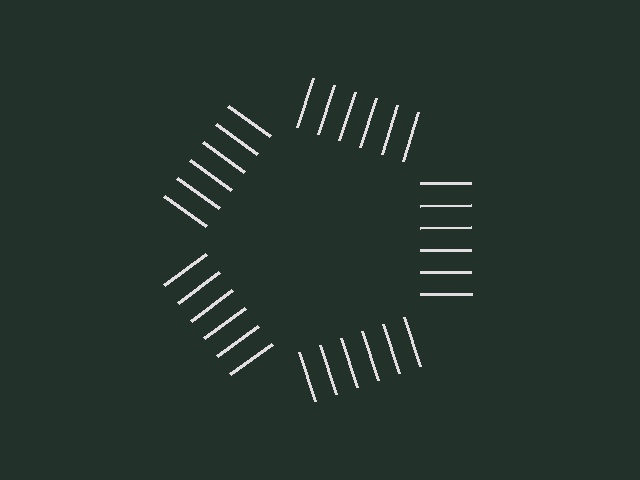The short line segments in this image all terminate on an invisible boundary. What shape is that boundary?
An illusory pentagon — the line segments terminate on its edges but no continuous stroke is drawn.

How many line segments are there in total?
30 — 6 along each of the 5 edges.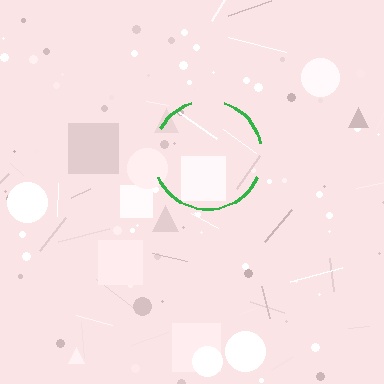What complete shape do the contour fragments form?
The contour fragments form a circle.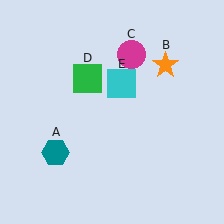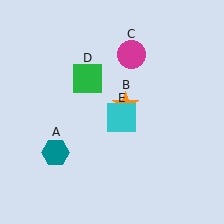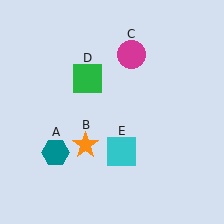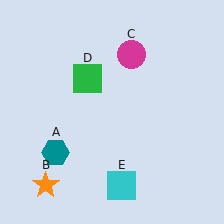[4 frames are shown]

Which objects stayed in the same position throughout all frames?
Teal hexagon (object A) and magenta circle (object C) and green square (object D) remained stationary.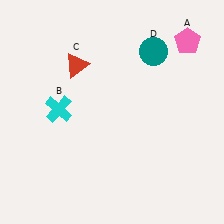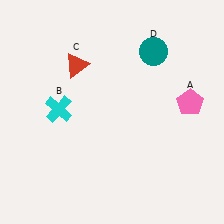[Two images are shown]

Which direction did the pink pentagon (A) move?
The pink pentagon (A) moved down.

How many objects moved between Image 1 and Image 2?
1 object moved between the two images.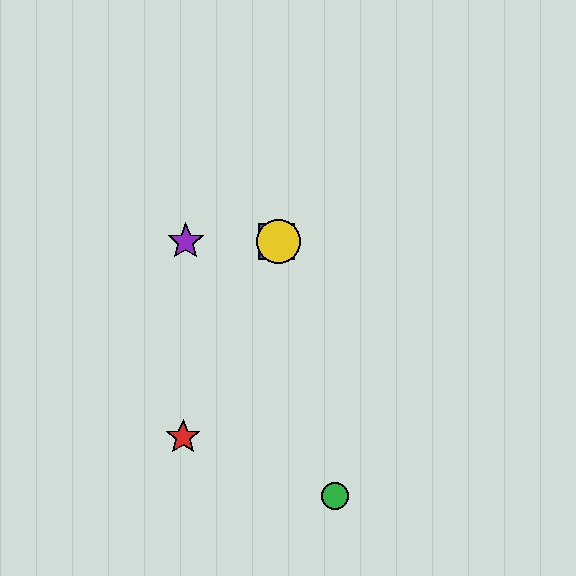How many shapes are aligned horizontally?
3 shapes (the blue square, the yellow circle, the purple star) are aligned horizontally.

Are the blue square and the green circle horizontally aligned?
No, the blue square is at y≈242 and the green circle is at y≈496.